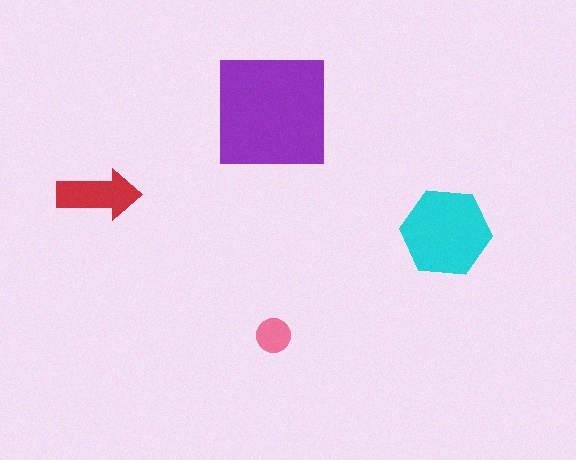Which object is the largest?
The purple square.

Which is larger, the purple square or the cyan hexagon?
The purple square.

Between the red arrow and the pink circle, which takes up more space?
The red arrow.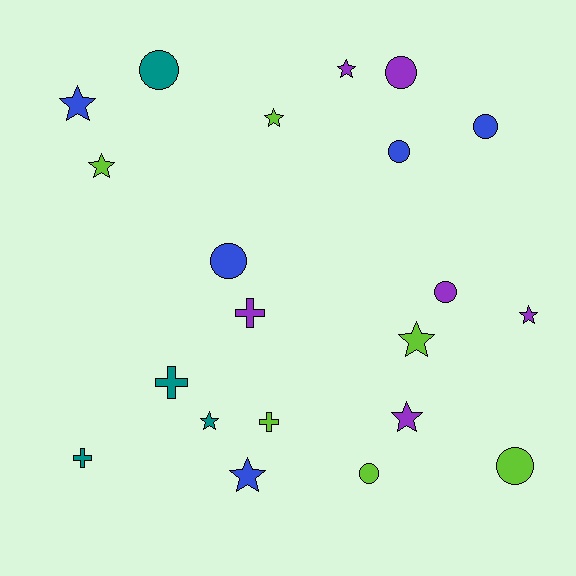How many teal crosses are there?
There are 2 teal crosses.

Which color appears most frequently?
Purple, with 6 objects.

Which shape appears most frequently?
Star, with 9 objects.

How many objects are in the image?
There are 21 objects.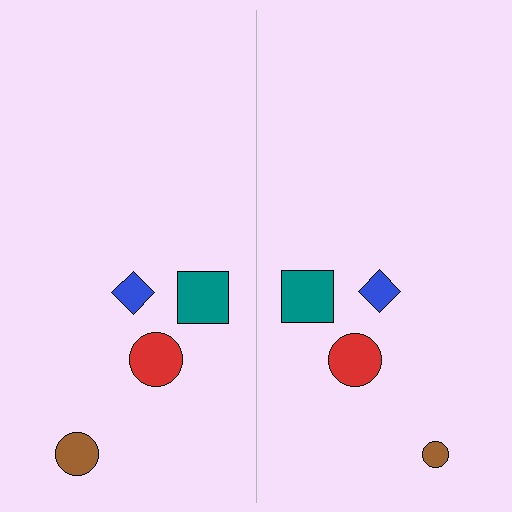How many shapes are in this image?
There are 8 shapes in this image.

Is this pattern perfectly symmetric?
No, the pattern is not perfectly symmetric. The brown circle on the right side has a different size than its mirror counterpart.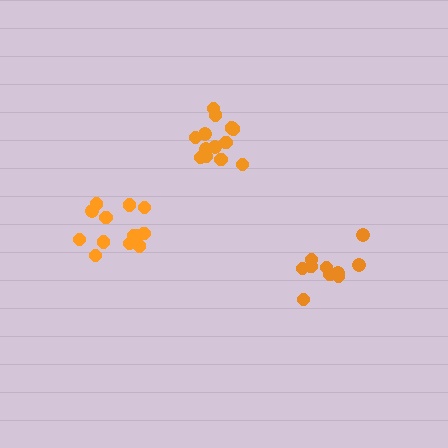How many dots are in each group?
Group 1: 10 dots, Group 2: 13 dots, Group 3: 13 dots (36 total).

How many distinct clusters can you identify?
There are 3 distinct clusters.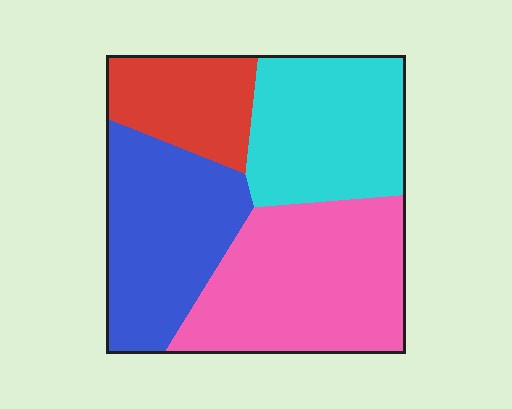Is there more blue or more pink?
Pink.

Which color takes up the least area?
Red, at roughly 15%.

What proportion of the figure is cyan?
Cyan takes up about one quarter (1/4) of the figure.